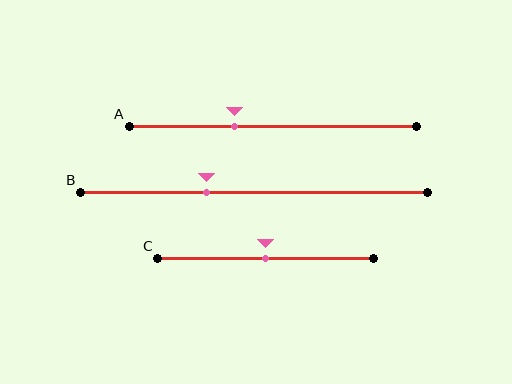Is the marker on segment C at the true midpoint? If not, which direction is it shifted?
Yes, the marker on segment C is at the true midpoint.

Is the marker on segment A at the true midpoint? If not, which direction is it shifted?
No, the marker on segment A is shifted to the left by about 14% of the segment length.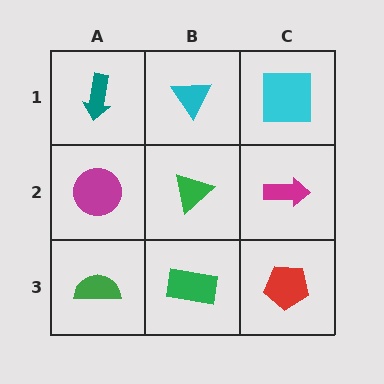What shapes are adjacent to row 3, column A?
A magenta circle (row 2, column A), a green rectangle (row 3, column B).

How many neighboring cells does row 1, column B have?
3.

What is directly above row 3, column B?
A green triangle.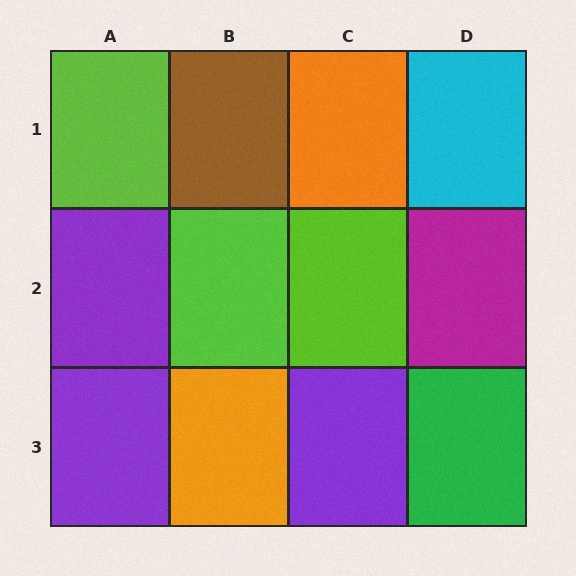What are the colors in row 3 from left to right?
Purple, orange, purple, green.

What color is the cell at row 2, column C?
Lime.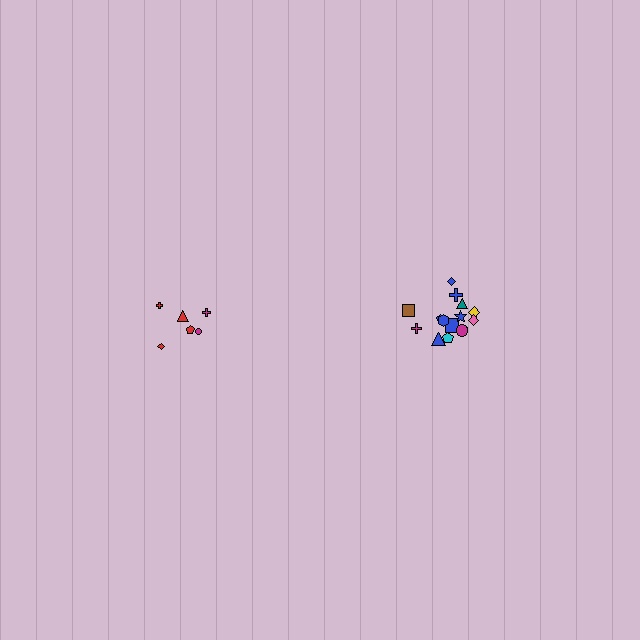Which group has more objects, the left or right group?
The right group.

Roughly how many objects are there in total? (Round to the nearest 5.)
Roughly 20 objects in total.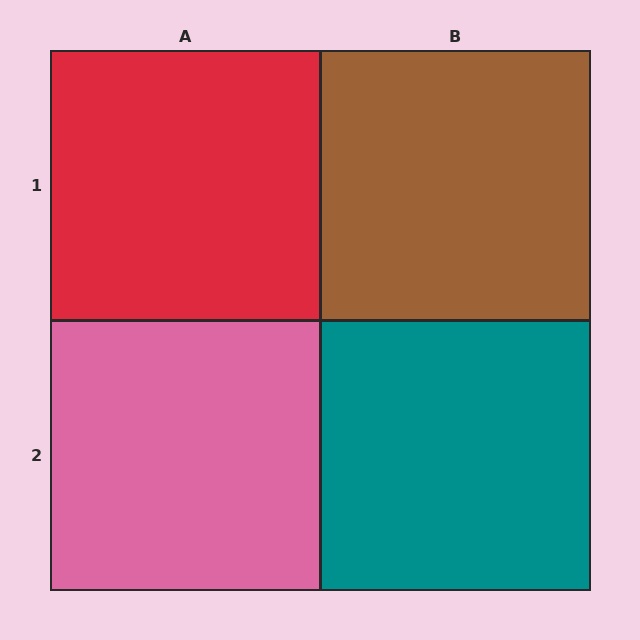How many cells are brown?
1 cell is brown.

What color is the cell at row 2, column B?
Teal.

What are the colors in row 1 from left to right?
Red, brown.